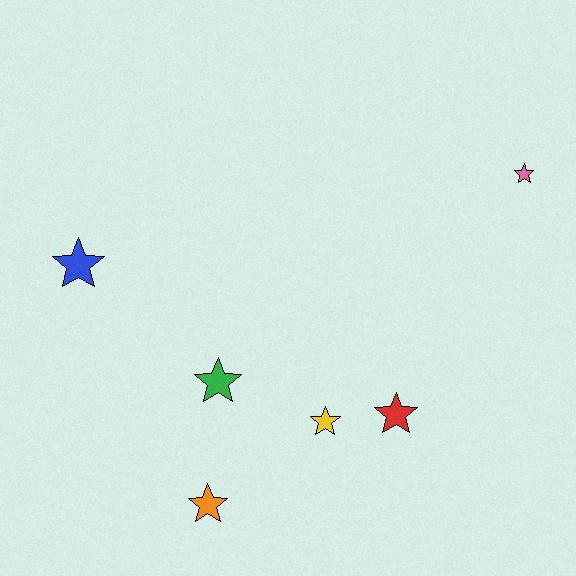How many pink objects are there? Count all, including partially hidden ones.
There is 1 pink object.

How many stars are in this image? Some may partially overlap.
There are 6 stars.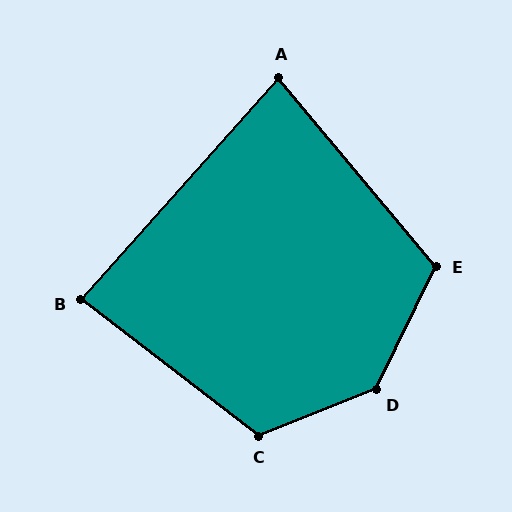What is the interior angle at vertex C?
Approximately 121 degrees (obtuse).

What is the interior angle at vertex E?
Approximately 115 degrees (obtuse).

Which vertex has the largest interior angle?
D, at approximately 137 degrees.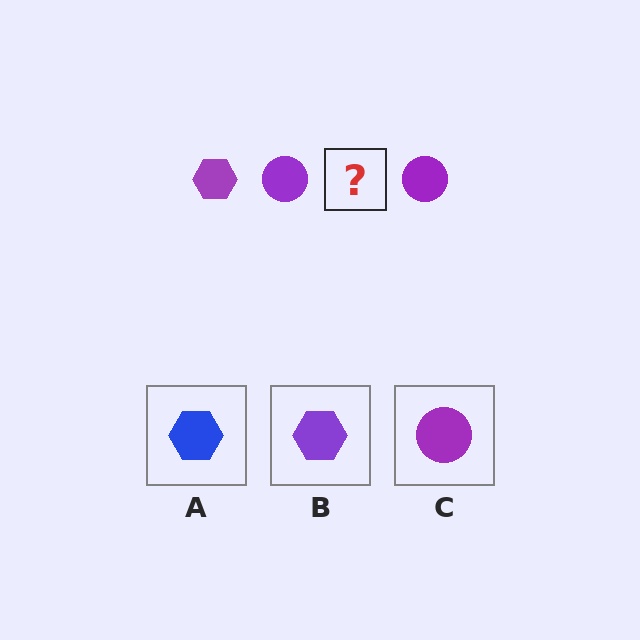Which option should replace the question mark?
Option B.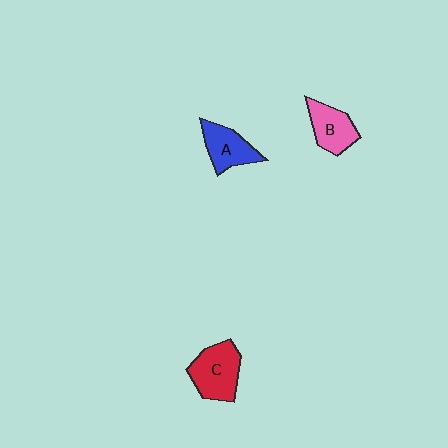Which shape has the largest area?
Shape C (red).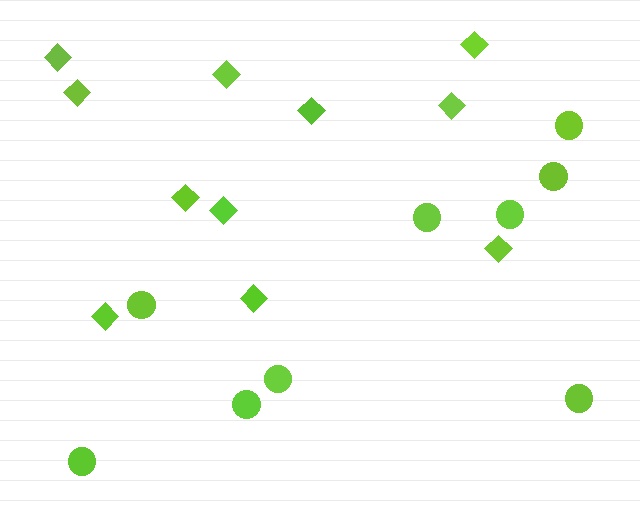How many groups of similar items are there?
There are 2 groups: one group of circles (9) and one group of diamonds (11).